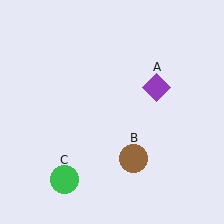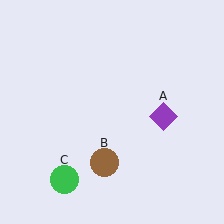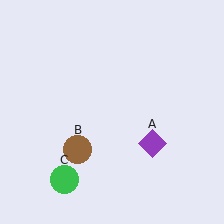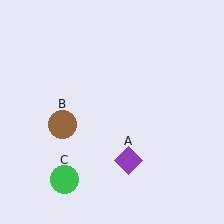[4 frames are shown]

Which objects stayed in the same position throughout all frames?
Green circle (object C) remained stationary.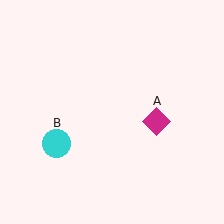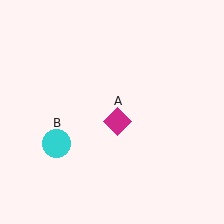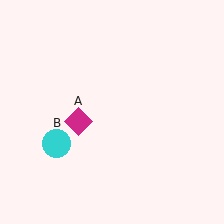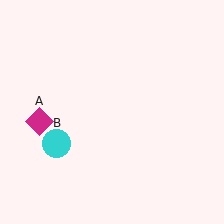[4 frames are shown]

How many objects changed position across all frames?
1 object changed position: magenta diamond (object A).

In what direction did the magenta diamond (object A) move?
The magenta diamond (object A) moved left.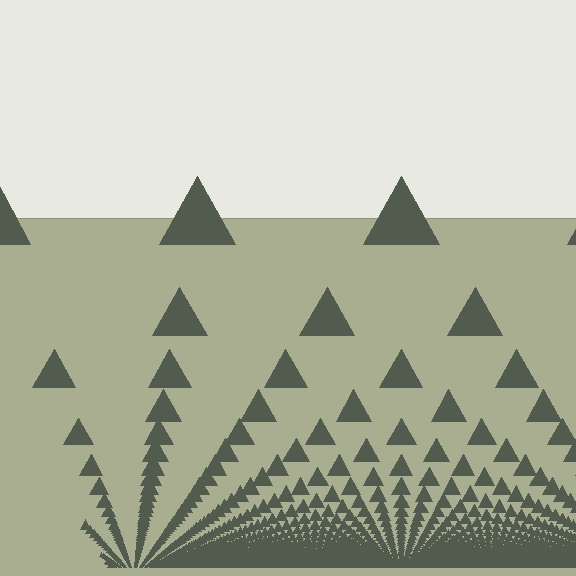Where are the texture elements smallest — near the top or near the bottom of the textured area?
Near the bottom.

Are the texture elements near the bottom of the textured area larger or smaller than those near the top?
Smaller. The gradient is inverted — elements near the bottom are smaller and denser.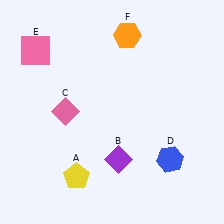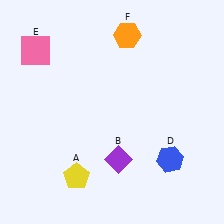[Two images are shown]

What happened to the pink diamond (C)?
The pink diamond (C) was removed in Image 2. It was in the top-left area of Image 1.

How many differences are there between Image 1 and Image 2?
There is 1 difference between the two images.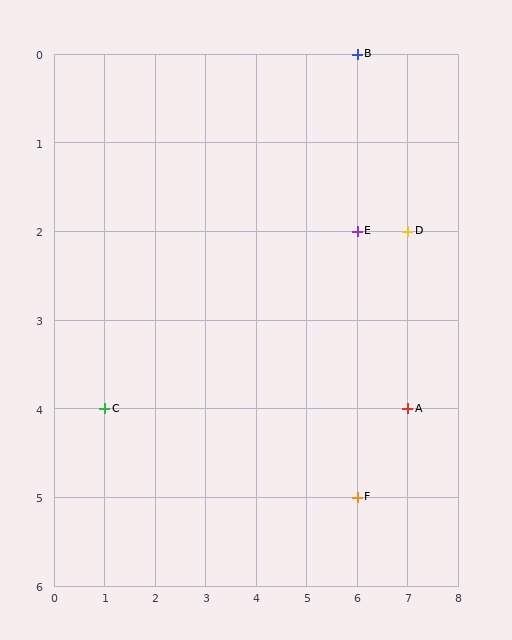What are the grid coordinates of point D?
Point D is at grid coordinates (7, 2).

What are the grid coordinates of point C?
Point C is at grid coordinates (1, 4).